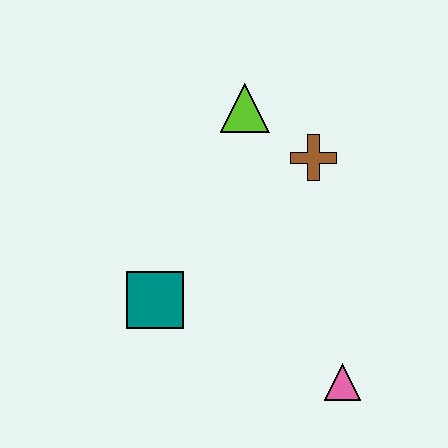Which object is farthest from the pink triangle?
The lime triangle is farthest from the pink triangle.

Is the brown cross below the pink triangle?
No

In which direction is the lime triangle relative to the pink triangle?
The lime triangle is above the pink triangle.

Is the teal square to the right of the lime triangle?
No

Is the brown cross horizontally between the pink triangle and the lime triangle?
Yes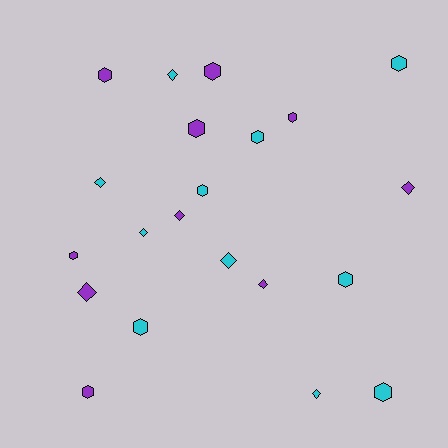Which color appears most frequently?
Cyan, with 11 objects.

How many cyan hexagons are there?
There are 6 cyan hexagons.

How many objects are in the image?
There are 21 objects.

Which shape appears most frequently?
Hexagon, with 12 objects.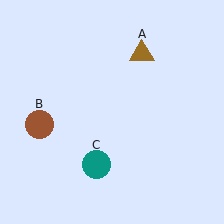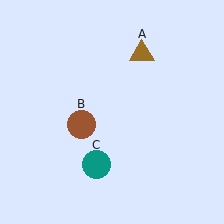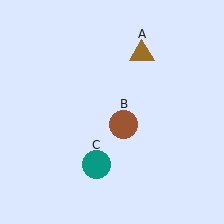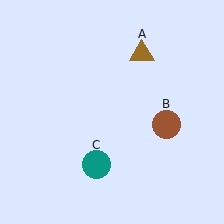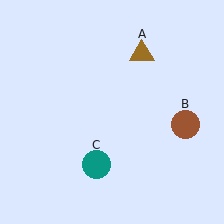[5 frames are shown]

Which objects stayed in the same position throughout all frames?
Brown triangle (object A) and teal circle (object C) remained stationary.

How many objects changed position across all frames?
1 object changed position: brown circle (object B).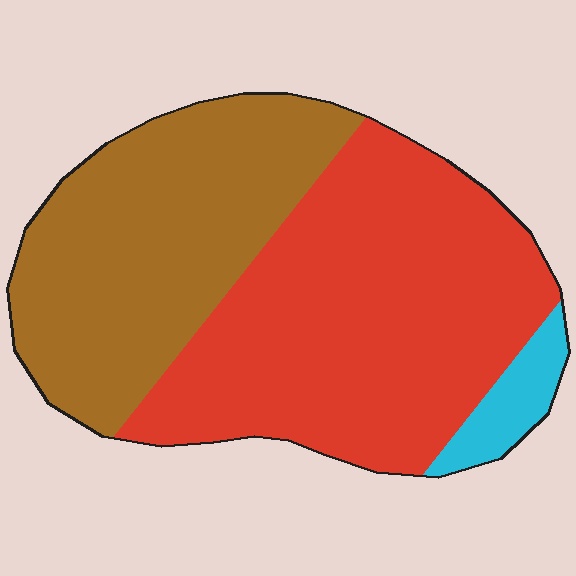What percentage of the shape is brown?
Brown takes up about two fifths (2/5) of the shape.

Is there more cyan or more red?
Red.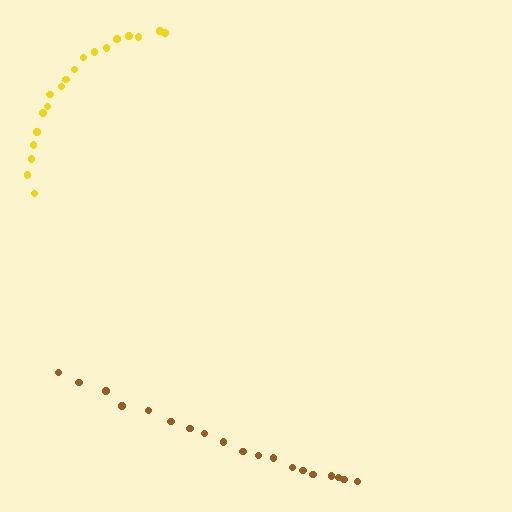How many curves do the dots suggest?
There are 2 distinct paths.